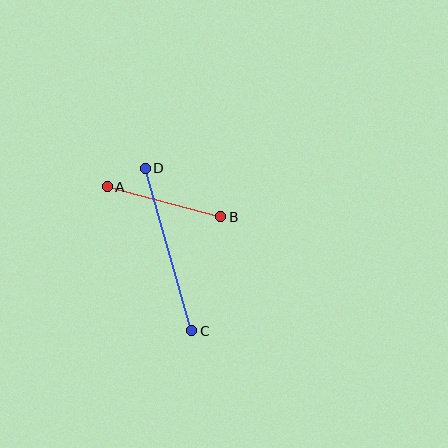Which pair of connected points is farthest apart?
Points C and D are farthest apart.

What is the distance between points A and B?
The distance is approximately 117 pixels.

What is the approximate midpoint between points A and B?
The midpoint is at approximately (164, 202) pixels.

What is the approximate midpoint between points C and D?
The midpoint is at approximately (168, 250) pixels.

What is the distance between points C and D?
The distance is approximately 169 pixels.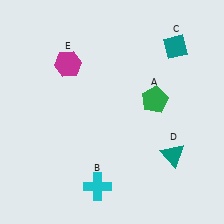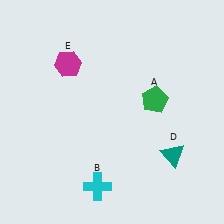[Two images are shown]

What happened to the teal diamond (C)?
The teal diamond (C) was removed in Image 2. It was in the top-right area of Image 1.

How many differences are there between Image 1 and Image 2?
There is 1 difference between the two images.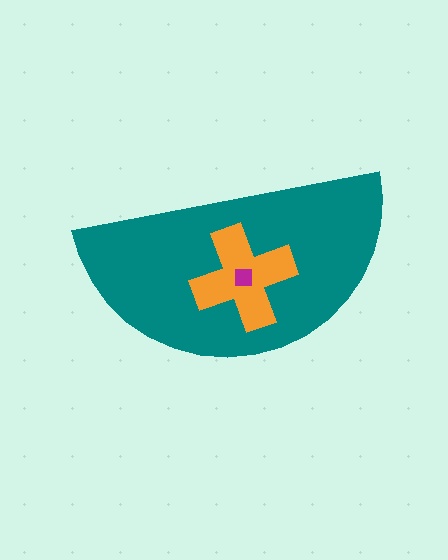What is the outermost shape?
The teal semicircle.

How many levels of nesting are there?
3.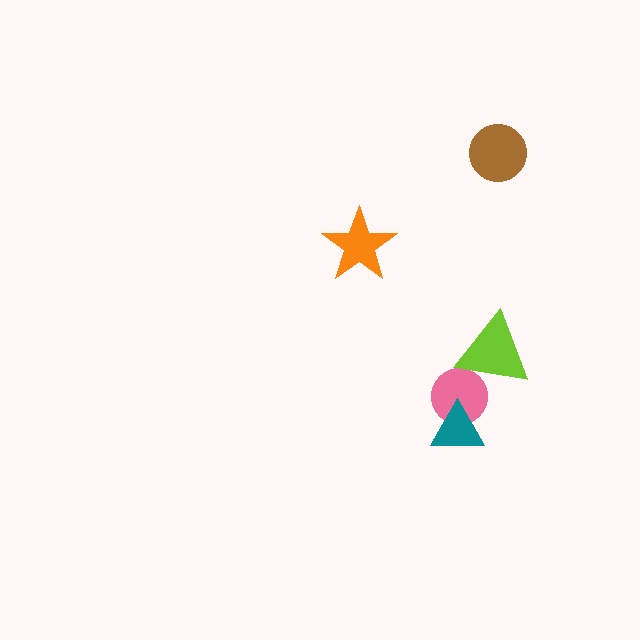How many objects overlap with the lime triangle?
1 object overlaps with the lime triangle.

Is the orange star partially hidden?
No, no other shape covers it.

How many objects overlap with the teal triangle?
1 object overlaps with the teal triangle.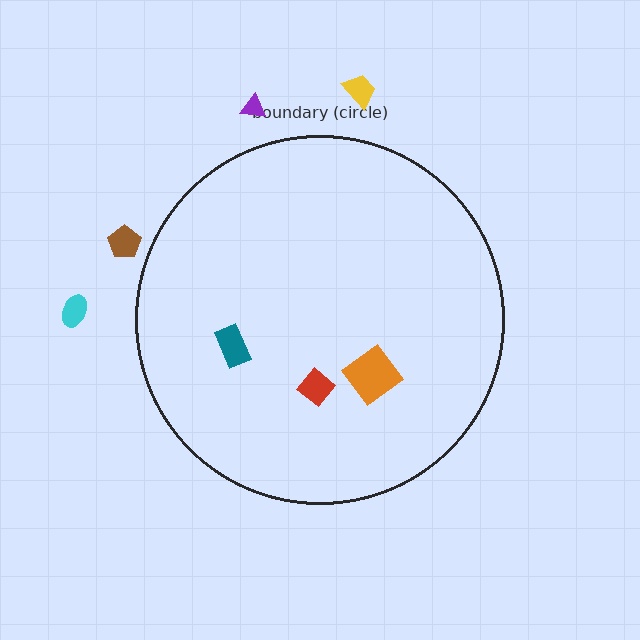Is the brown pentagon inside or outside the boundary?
Outside.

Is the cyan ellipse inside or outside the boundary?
Outside.